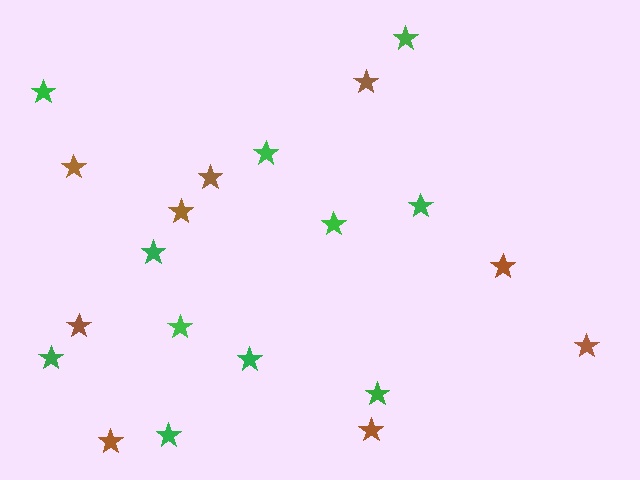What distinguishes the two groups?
There are 2 groups: one group of brown stars (9) and one group of green stars (11).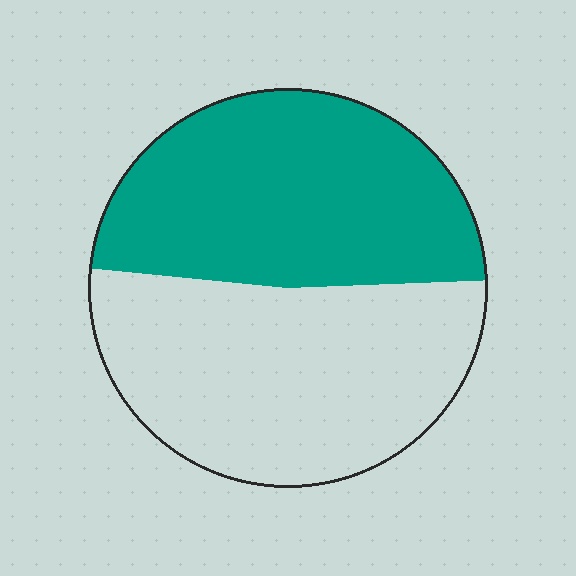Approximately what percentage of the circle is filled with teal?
Approximately 50%.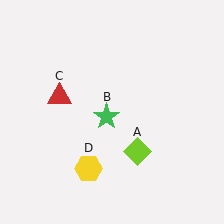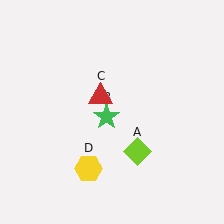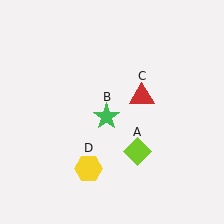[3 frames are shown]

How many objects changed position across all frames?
1 object changed position: red triangle (object C).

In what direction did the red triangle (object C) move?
The red triangle (object C) moved right.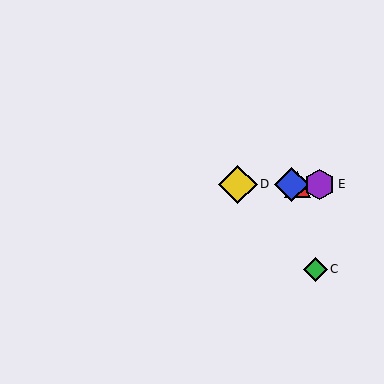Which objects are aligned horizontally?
Objects A, B, D, E are aligned horizontally.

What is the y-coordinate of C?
Object C is at y≈269.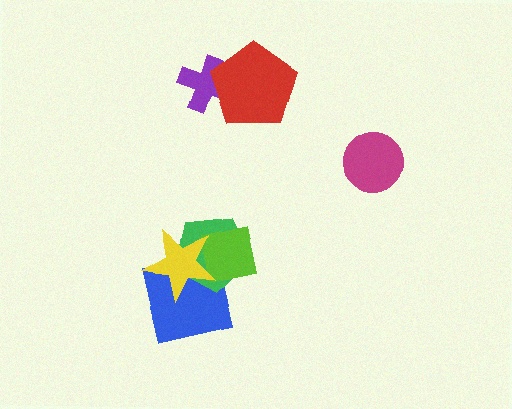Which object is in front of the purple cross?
The red pentagon is in front of the purple cross.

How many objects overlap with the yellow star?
3 objects overlap with the yellow star.